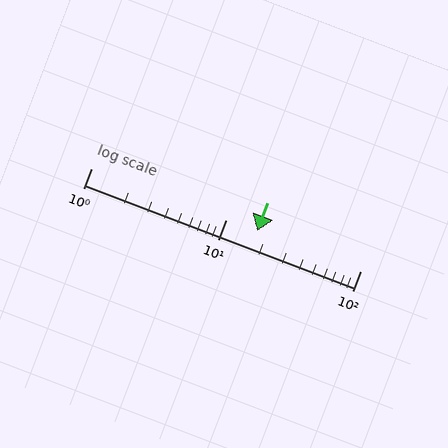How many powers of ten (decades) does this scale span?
The scale spans 2 decades, from 1 to 100.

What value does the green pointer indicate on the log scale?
The pointer indicates approximately 17.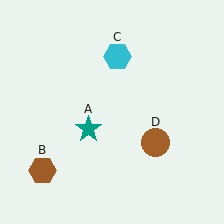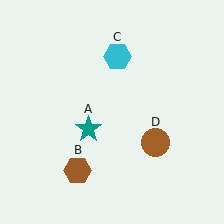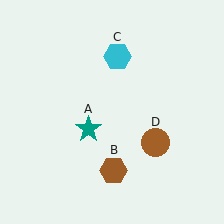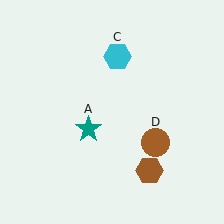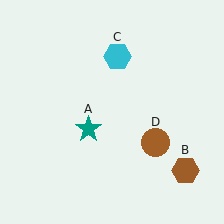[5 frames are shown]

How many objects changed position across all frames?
1 object changed position: brown hexagon (object B).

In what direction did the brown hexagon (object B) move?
The brown hexagon (object B) moved right.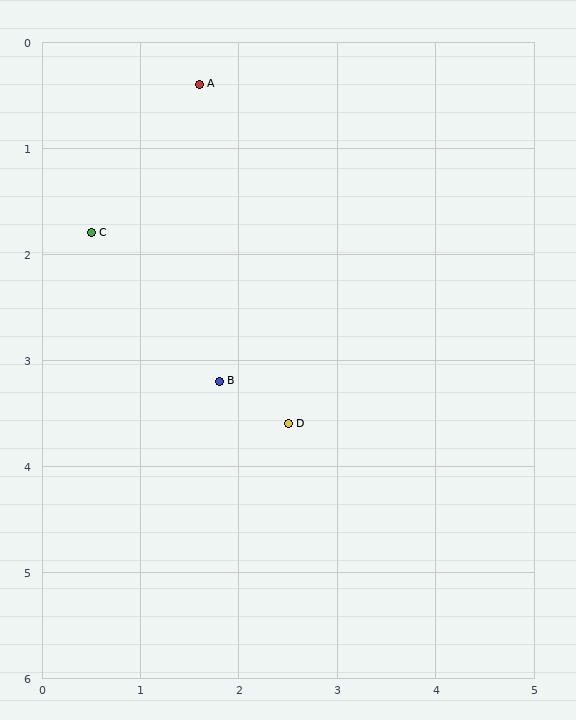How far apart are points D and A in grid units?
Points D and A are about 3.3 grid units apart.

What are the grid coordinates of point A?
Point A is at approximately (1.6, 0.4).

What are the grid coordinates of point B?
Point B is at approximately (1.8, 3.2).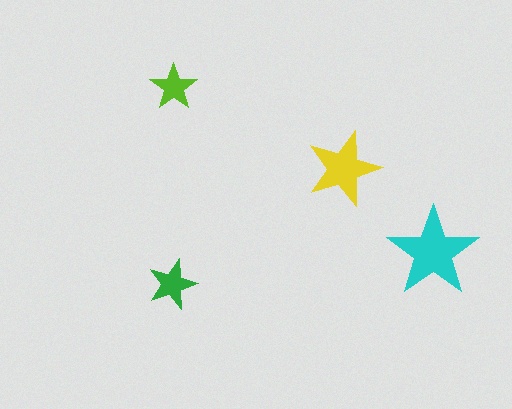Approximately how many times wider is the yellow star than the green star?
About 1.5 times wider.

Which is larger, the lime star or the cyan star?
The cyan one.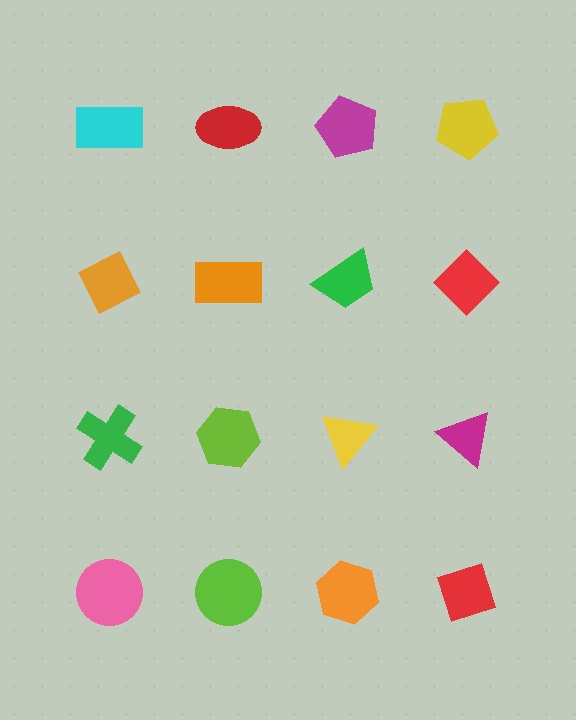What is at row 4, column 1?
A pink circle.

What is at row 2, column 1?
An orange diamond.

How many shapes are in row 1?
4 shapes.